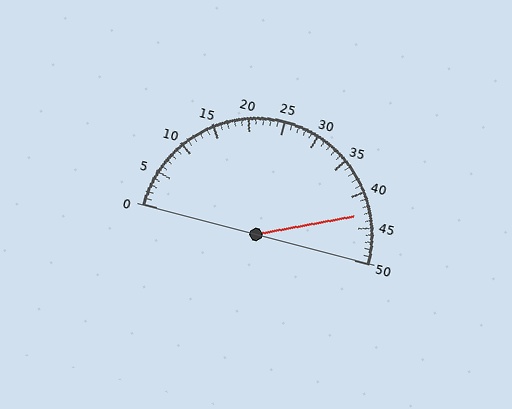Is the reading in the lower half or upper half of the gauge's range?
The reading is in the upper half of the range (0 to 50).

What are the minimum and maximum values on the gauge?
The gauge ranges from 0 to 50.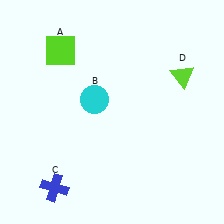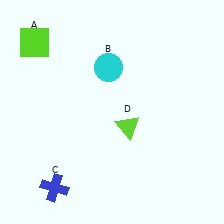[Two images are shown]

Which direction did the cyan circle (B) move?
The cyan circle (B) moved up.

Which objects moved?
The objects that moved are: the lime square (A), the cyan circle (B), the lime triangle (D).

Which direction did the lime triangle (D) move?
The lime triangle (D) moved left.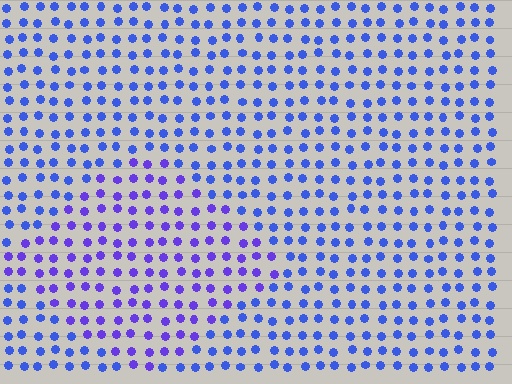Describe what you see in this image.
The image is filled with small blue elements in a uniform arrangement. A diamond-shaped region is visible where the elements are tinted to a slightly different hue, forming a subtle color boundary.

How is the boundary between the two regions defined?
The boundary is defined purely by a slight shift in hue (about 28 degrees). Spacing, size, and orientation are identical on both sides.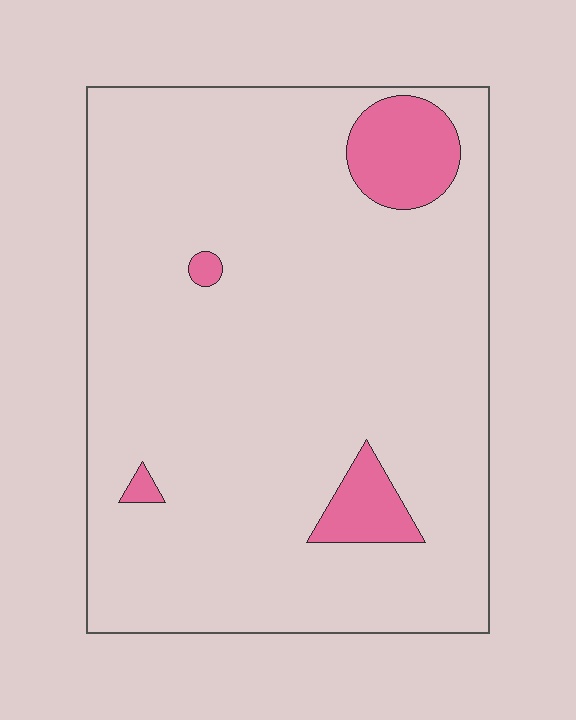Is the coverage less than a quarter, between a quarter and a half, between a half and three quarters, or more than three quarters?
Less than a quarter.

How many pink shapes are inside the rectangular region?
4.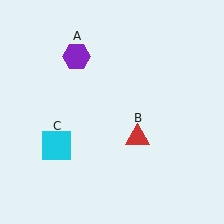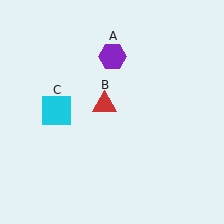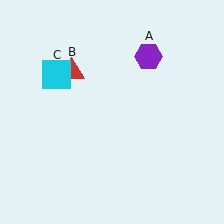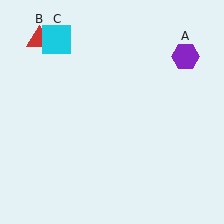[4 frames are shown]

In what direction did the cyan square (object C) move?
The cyan square (object C) moved up.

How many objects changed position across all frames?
3 objects changed position: purple hexagon (object A), red triangle (object B), cyan square (object C).